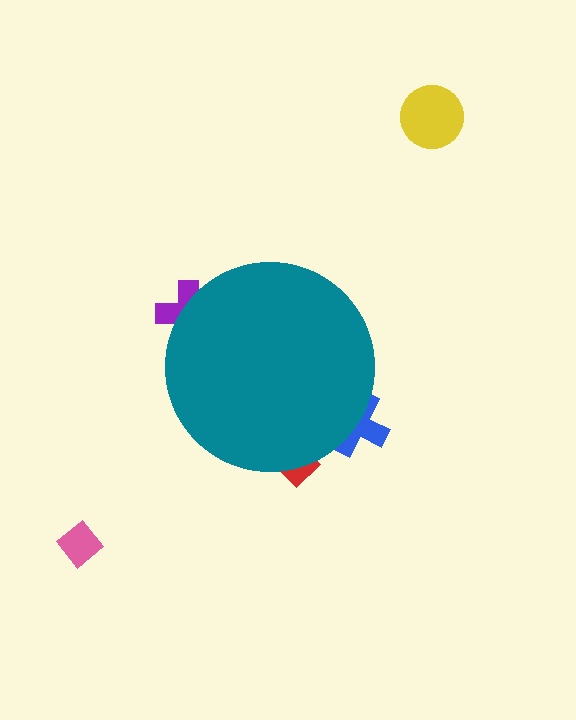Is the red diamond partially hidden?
Yes, the red diamond is partially hidden behind the teal circle.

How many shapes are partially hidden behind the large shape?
3 shapes are partially hidden.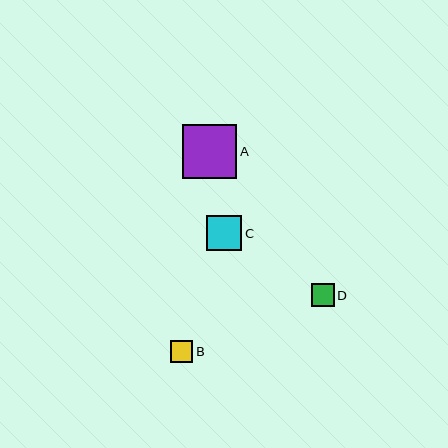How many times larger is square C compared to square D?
Square C is approximately 1.5 times the size of square D.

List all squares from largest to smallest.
From largest to smallest: A, C, D, B.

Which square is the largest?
Square A is the largest with a size of approximately 54 pixels.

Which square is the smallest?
Square B is the smallest with a size of approximately 22 pixels.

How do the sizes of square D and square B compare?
Square D and square B are approximately the same size.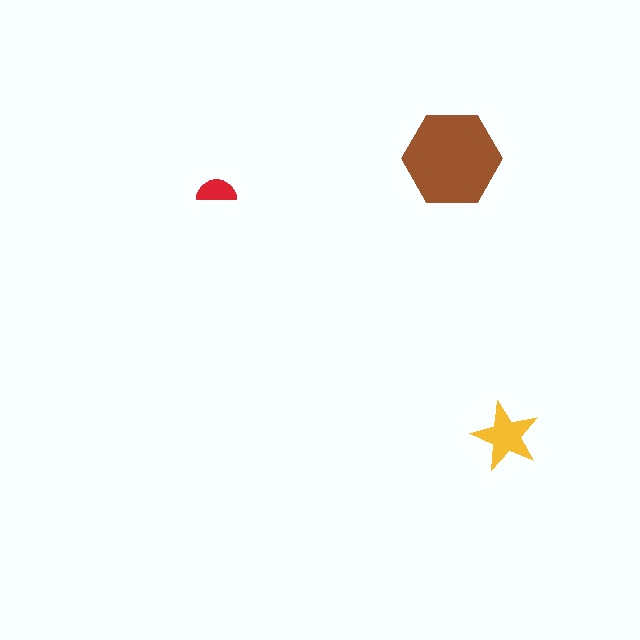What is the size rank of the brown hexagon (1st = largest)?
1st.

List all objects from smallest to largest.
The red semicircle, the yellow star, the brown hexagon.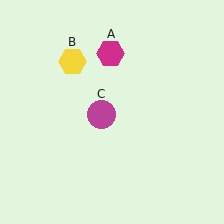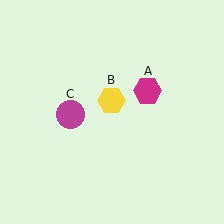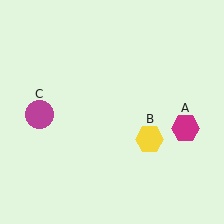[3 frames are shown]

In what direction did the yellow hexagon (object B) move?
The yellow hexagon (object B) moved down and to the right.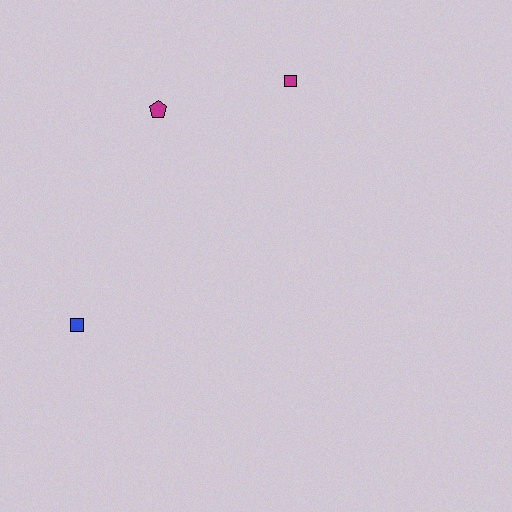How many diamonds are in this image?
There are no diamonds.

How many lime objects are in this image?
There are no lime objects.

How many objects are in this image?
There are 3 objects.